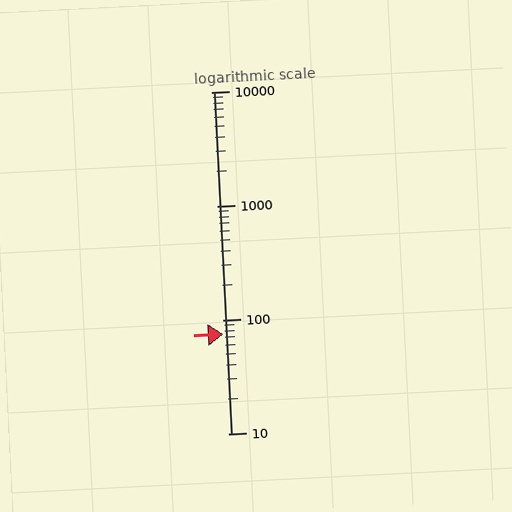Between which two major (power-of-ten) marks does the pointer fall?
The pointer is between 10 and 100.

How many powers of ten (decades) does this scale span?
The scale spans 3 decades, from 10 to 10000.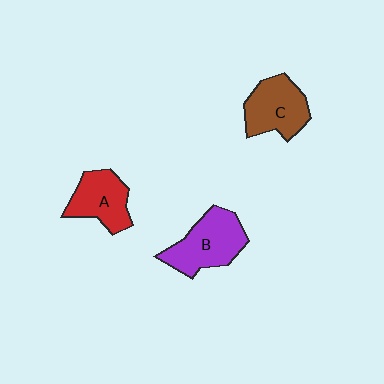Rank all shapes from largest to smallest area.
From largest to smallest: B (purple), C (brown), A (red).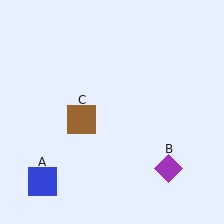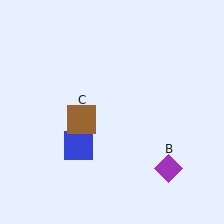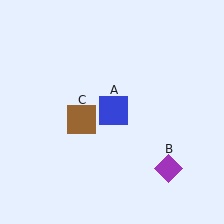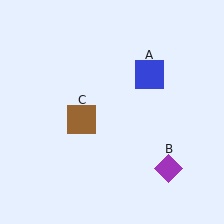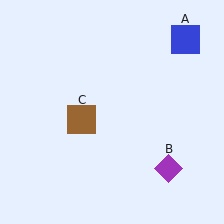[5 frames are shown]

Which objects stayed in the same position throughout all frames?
Purple diamond (object B) and brown square (object C) remained stationary.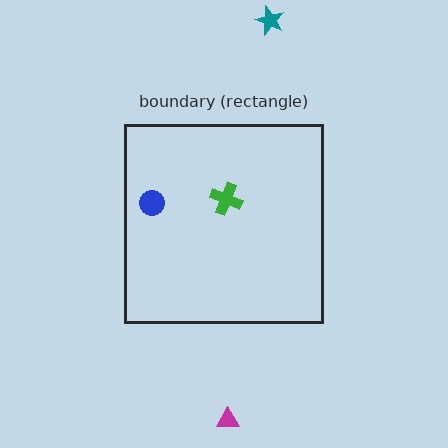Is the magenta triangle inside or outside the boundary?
Outside.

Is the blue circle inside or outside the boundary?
Inside.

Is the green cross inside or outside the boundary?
Inside.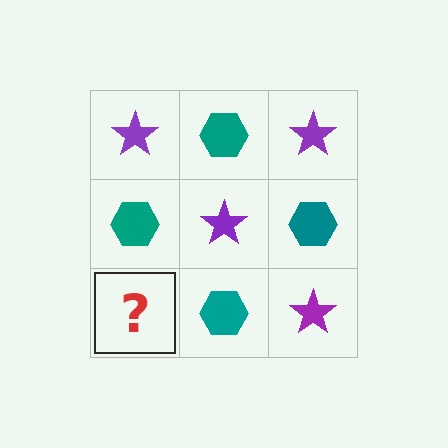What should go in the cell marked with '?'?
The missing cell should contain a purple star.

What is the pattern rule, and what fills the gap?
The rule is that it alternates purple star and teal hexagon in a checkerboard pattern. The gap should be filled with a purple star.